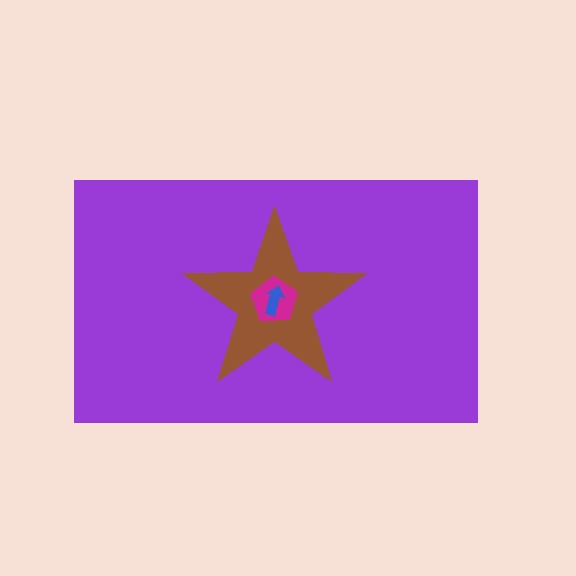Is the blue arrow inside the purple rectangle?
Yes.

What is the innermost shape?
The blue arrow.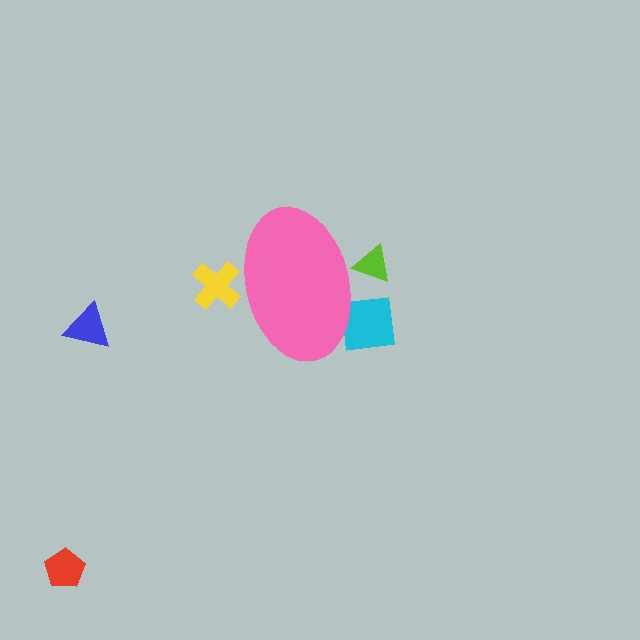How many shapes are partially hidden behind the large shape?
3 shapes are partially hidden.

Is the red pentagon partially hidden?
No, the red pentagon is fully visible.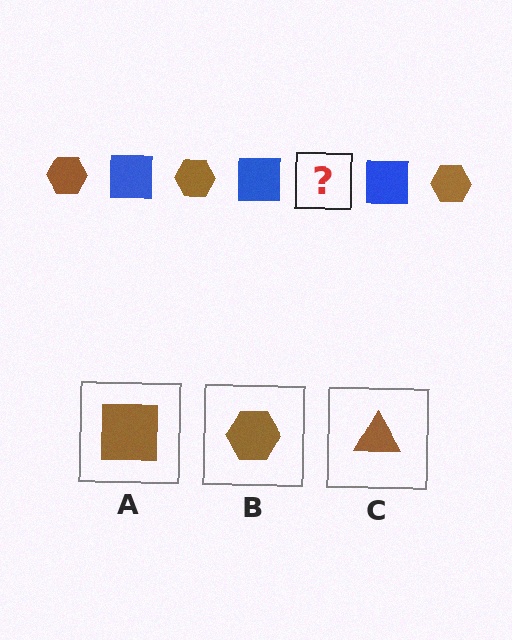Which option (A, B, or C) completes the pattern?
B.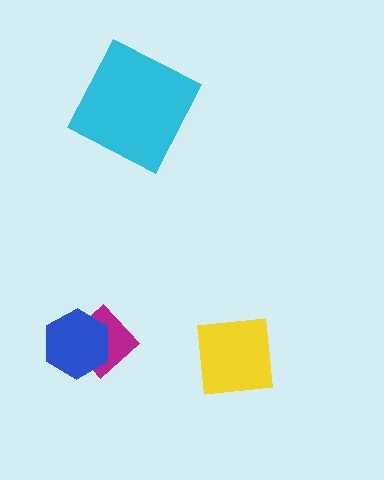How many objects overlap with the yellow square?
0 objects overlap with the yellow square.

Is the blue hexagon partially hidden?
No, no other shape covers it.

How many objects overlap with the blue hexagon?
1 object overlaps with the blue hexagon.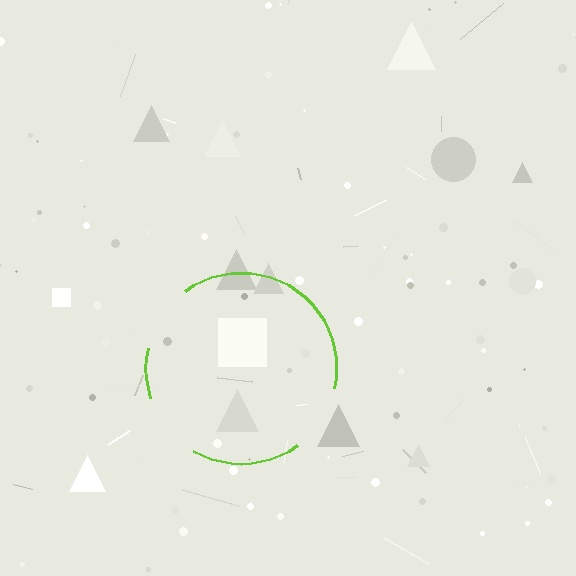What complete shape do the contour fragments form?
The contour fragments form a circle.